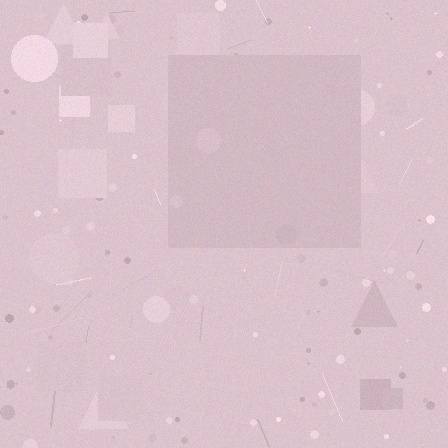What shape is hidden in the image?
A square is hidden in the image.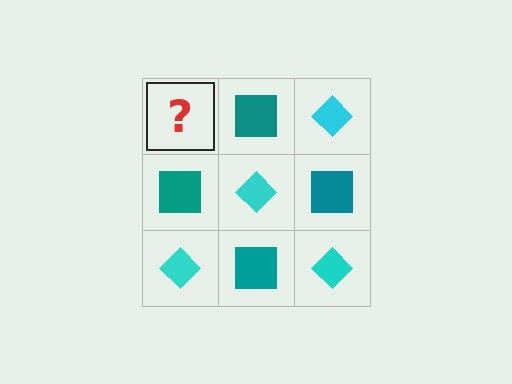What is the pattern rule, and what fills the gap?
The rule is that it alternates cyan diamond and teal square in a checkerboard pattern. The gap should be filled with a cyan diamond.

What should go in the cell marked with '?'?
The missing cell should contain a cyan diamond.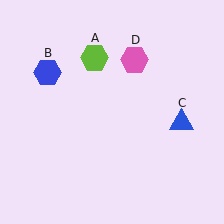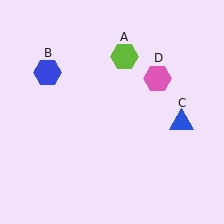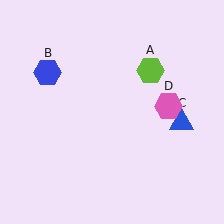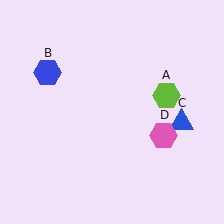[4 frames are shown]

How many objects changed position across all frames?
2 objects changed position: lime hexagon (object A), pink hexagon (object D).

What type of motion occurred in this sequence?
The lime hexagon (object A), pink hexagon (object D) rotated clockwise around the center of the scene.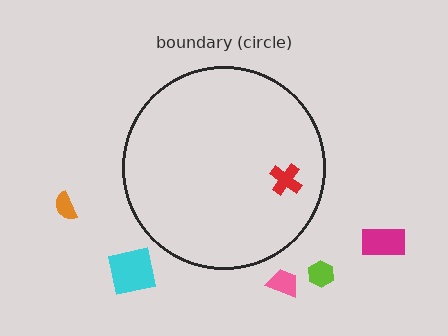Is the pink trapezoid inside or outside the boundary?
Outside.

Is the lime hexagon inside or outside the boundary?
Outside.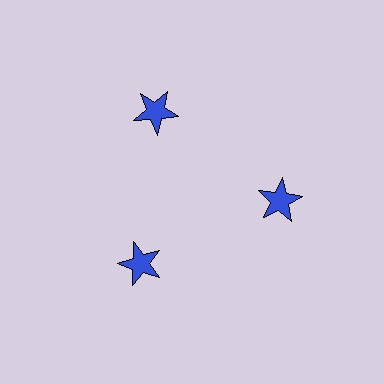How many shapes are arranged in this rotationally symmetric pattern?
There are 3 shapes, arranged in 3 groups of 1.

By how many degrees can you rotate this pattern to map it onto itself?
The pattern maps onto itself every 120 degrees of rotation.